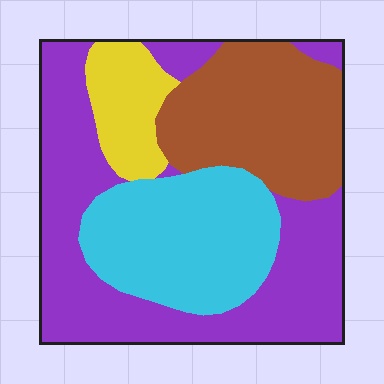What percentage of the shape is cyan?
Cyan covers roughly 25% of the shape.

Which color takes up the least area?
Yellow, at roughly 10%.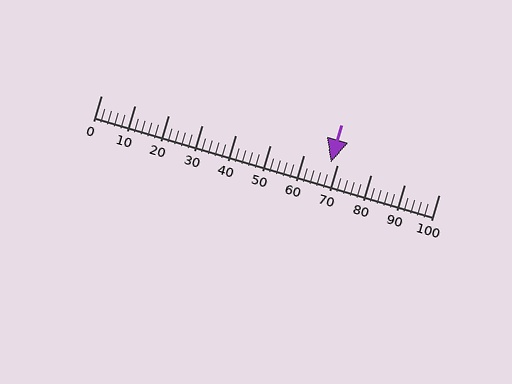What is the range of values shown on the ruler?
The ruler shows values from 0 to 100.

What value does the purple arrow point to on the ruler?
The purple arrow points to approximately 68.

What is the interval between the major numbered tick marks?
The major tick marks are spaced 10 units apart.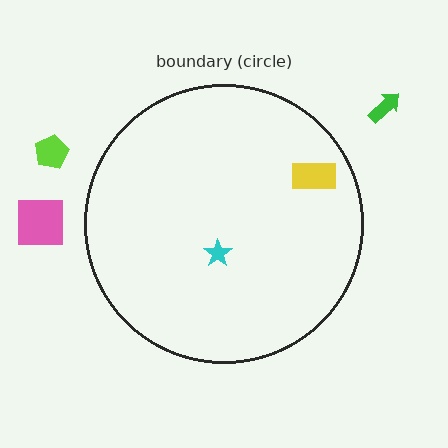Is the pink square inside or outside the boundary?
Outside.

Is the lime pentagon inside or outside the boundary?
Outside.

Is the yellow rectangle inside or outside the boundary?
Inside.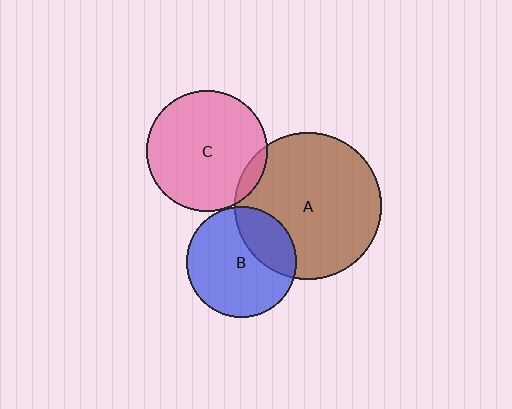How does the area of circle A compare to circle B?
Approximately 1.8 times.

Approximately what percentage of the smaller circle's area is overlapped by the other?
Approximately 10%.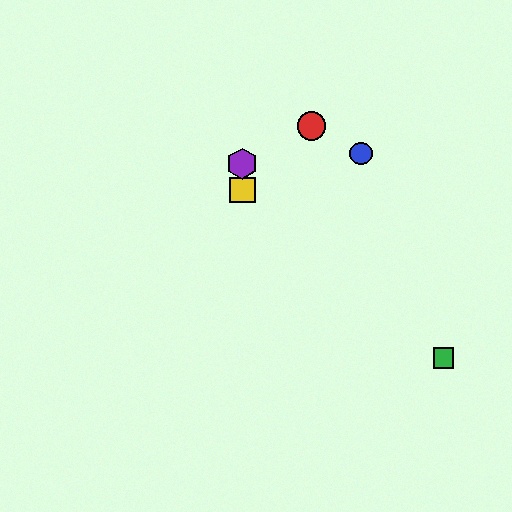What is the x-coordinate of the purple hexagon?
The purple hexagon is at x≈242.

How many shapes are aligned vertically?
2 shapes (the yellow square, the purple hexagon) are aligned vertically.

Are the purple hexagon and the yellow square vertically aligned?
Yes, both are at x≈242.